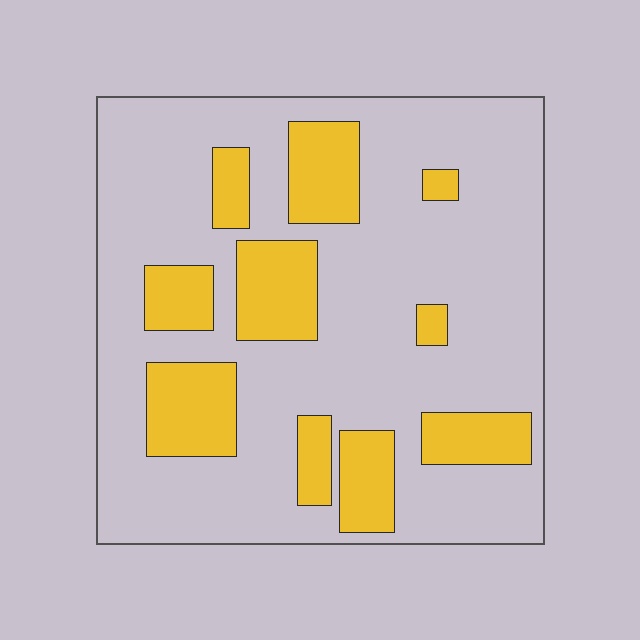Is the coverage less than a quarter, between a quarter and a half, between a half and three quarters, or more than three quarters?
Less than a quarter.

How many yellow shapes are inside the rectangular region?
10.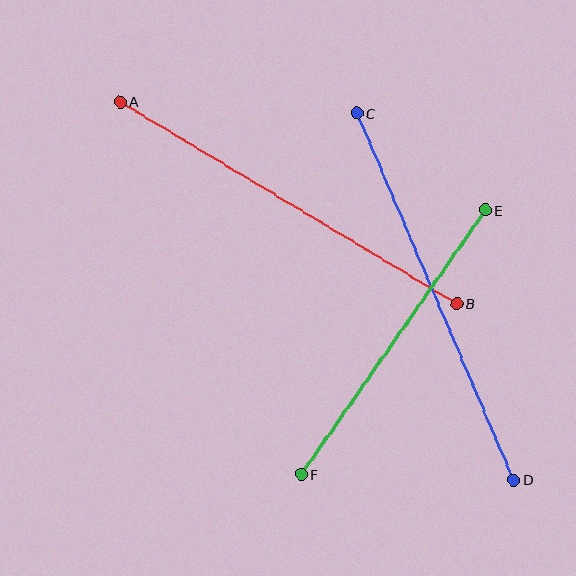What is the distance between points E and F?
The distance is approximately 322 pixels.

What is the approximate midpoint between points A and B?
The midpoint is at approximately (288, 203) pixels.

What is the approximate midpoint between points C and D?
The midpoint is at approximately (435, 297) pixels.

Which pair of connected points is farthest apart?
Points C and D are farthest apart.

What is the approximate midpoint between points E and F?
The midpoint is at approximately (393, 342) pixels.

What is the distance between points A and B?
The distance is approximately 393 pixels.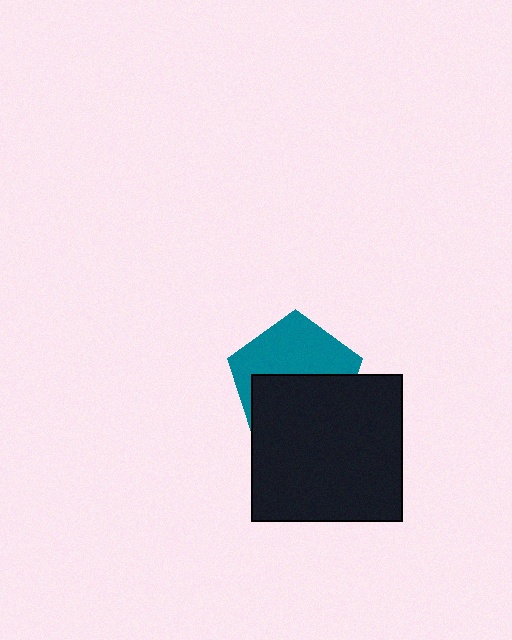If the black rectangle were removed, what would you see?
You would see the complete teal pentagon.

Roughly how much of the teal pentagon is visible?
About half of it is visible (roughly 48%).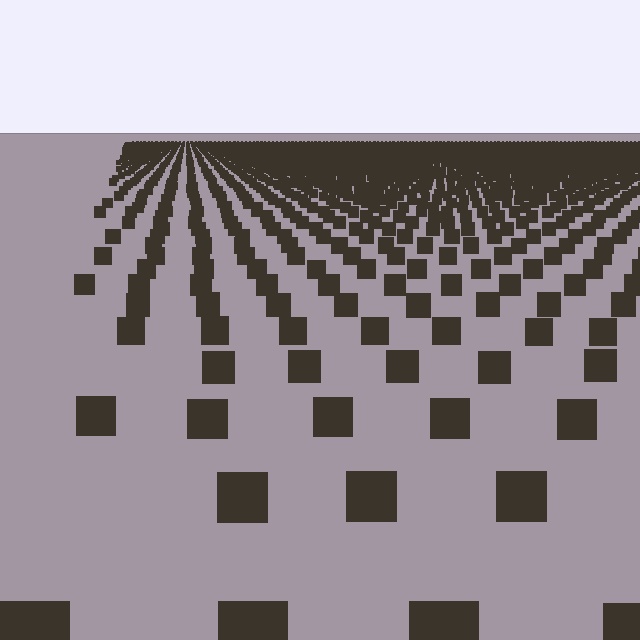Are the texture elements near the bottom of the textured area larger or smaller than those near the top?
Larger. Near the bottom, elements are closer to the viewer and appear at a bigger on-screen size.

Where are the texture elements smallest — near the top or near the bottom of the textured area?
Near the top.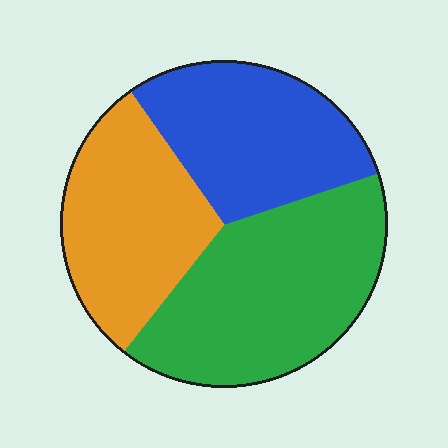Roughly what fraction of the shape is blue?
Blue takes up about one third (1/3) of the shape.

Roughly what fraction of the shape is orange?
Orange takes up about one third (1/3) of the shape.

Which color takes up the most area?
Green, at roughly 40%.